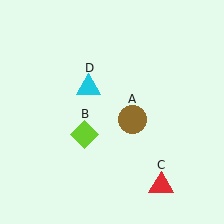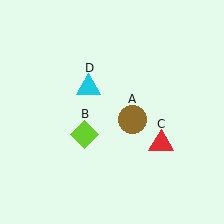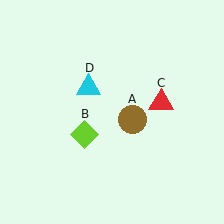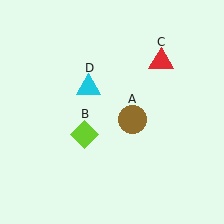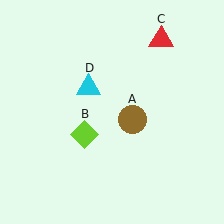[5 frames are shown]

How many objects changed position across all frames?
1 object changed position: red triangle (object C).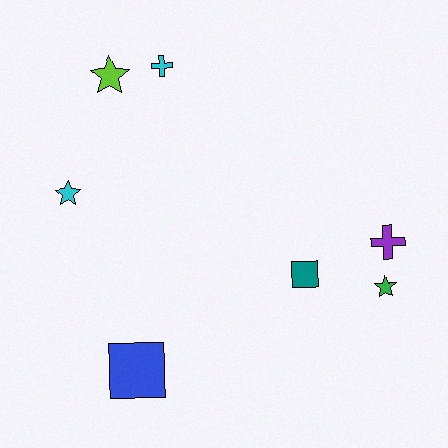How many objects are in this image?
There are 7 objects.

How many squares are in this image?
There are 2 squares.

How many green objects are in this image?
There is 1 green object.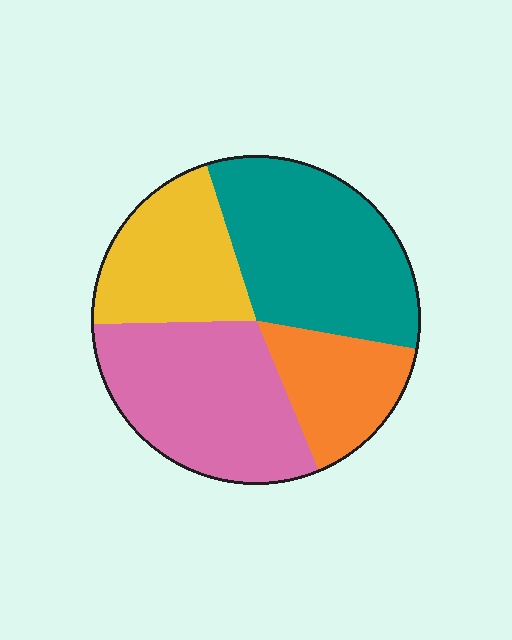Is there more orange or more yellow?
Yellow.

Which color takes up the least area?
Orange, at roughly 15%.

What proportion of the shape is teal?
Teal covers 33% of the shape.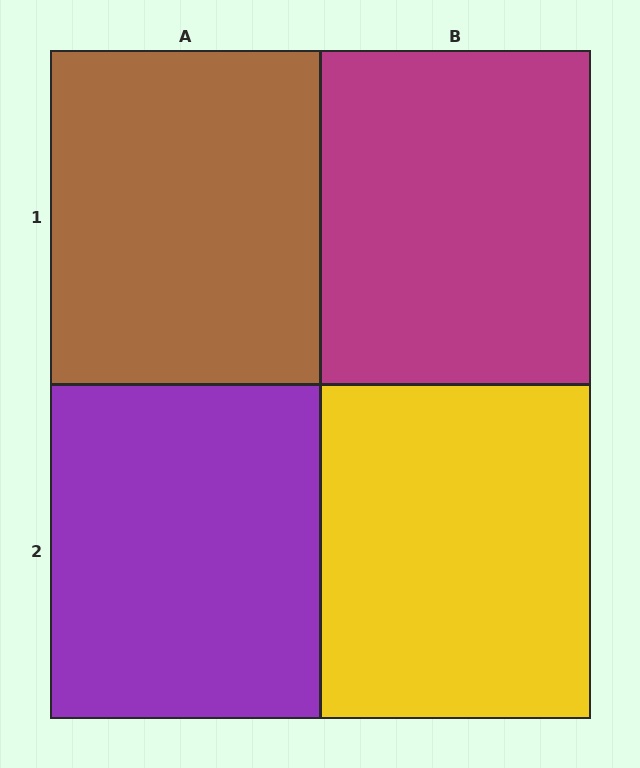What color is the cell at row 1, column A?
Brown.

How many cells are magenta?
1 cell is magenta.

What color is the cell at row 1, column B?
Magenta.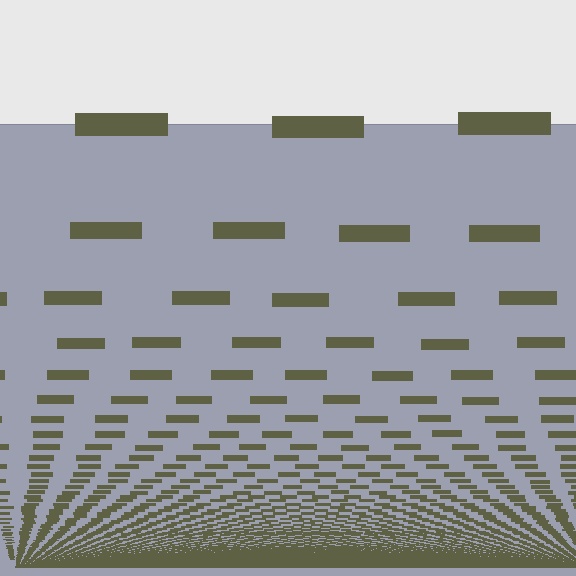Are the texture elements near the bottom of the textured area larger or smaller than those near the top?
Smaller. The gradient is inverted — elements near the bottom are smaller and denser.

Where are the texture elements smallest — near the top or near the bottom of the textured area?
Near the bottom.